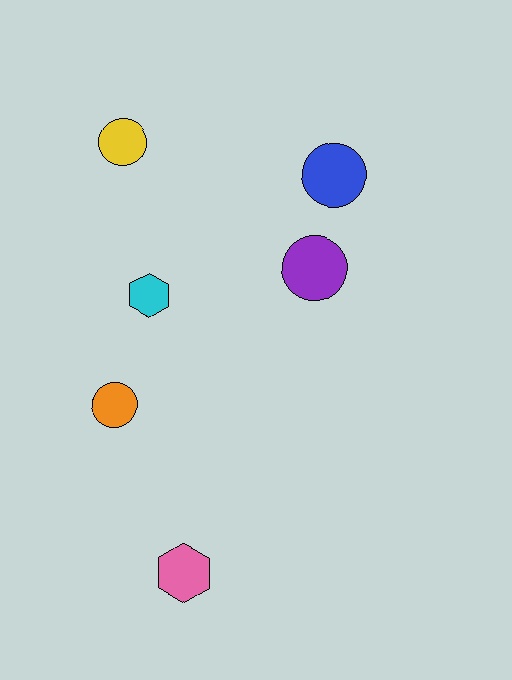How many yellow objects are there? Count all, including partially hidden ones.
There is 1 yellow object.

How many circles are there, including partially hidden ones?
There are 4 circles.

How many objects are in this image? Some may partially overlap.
There are 6 objects.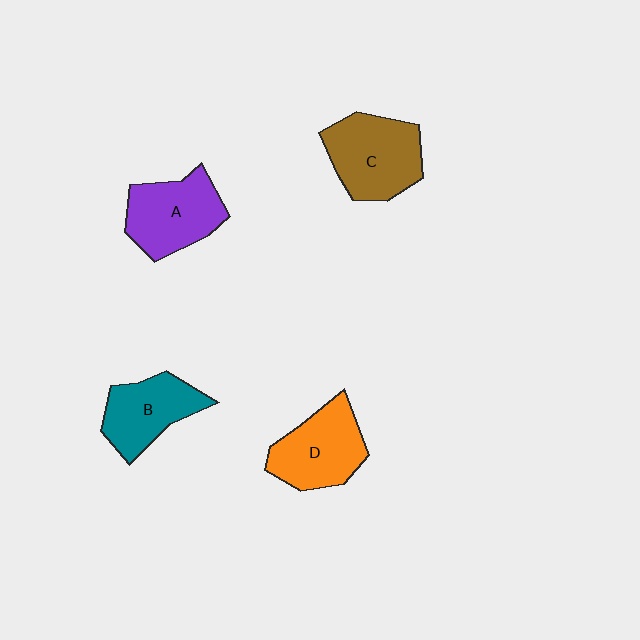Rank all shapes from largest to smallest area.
From largest to smallest: C (brown), A (purple), D (orange), B (teal).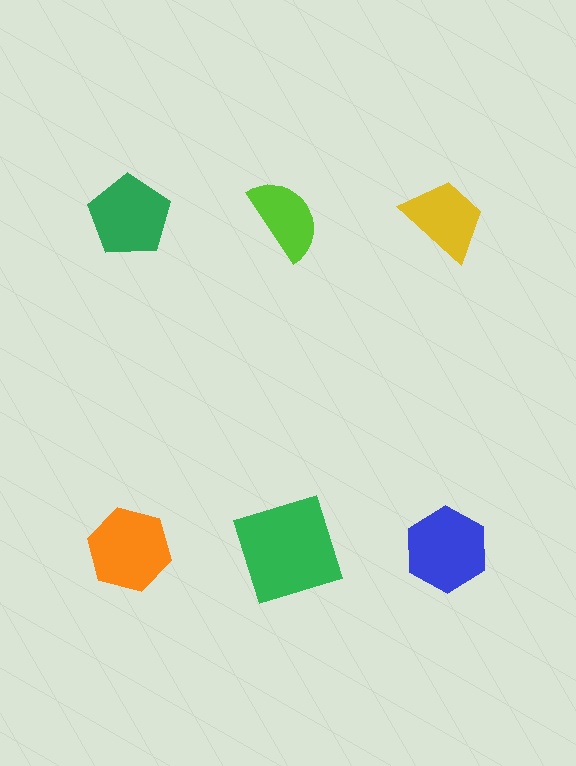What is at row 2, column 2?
A green square.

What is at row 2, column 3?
A blue hexagon.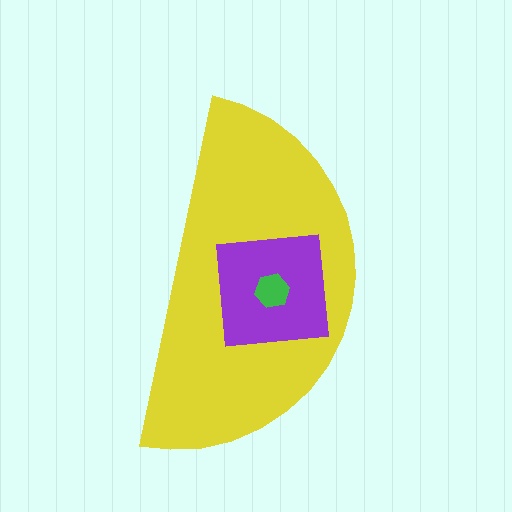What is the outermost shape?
The yellow semicircle.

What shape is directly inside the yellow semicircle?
The purple square.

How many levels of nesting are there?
3.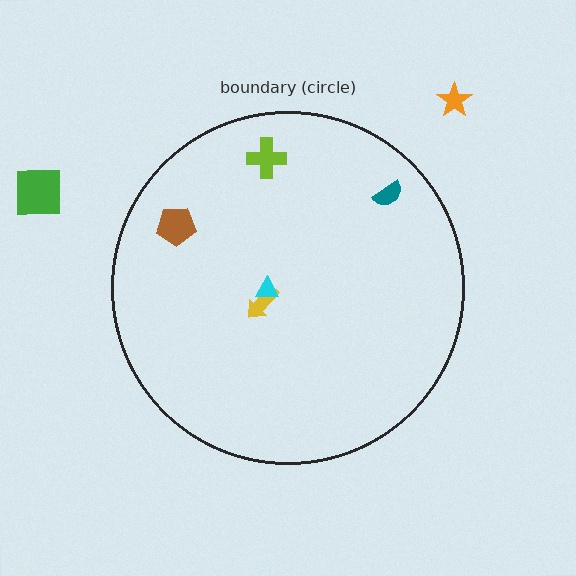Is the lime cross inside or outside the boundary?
Inside.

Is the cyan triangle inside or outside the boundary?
Inside.